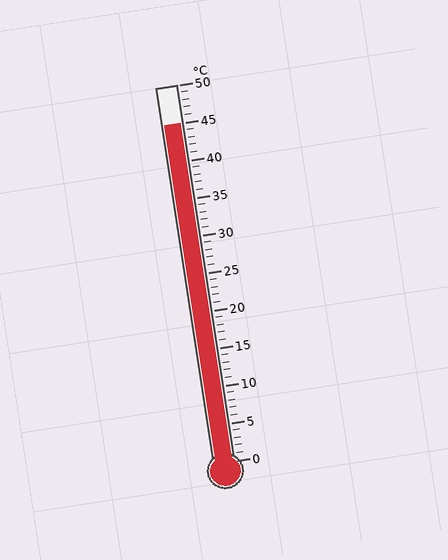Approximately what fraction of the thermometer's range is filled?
The thermometer is filled to approximately 90% of its range.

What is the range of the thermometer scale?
The thermometer scale ranges from 0°C to 50°C.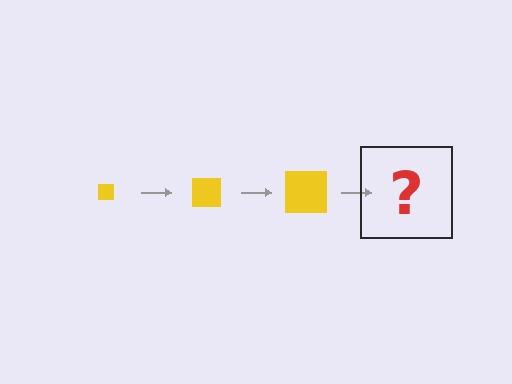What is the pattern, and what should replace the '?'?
The pattern is that the square gets progressively larger each step. The '?' should be a yellow square, larger than the previous one.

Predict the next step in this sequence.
The next step is a yellow square, larger than the previous one.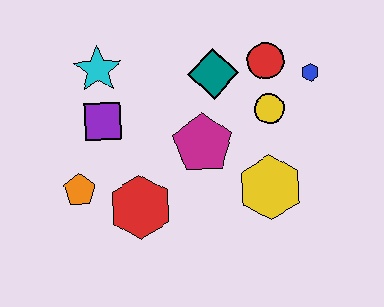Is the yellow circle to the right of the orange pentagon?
Yes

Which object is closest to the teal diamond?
The red circle is closest to the teal diamond.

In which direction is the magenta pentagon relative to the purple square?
The magenta pentagon is to the right of the purple square.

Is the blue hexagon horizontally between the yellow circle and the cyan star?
No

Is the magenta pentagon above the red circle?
No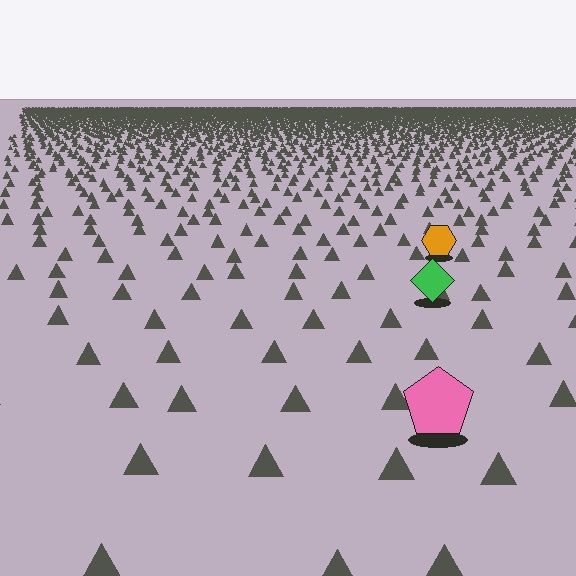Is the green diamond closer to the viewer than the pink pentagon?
No. The pink pentagon is closer — you can tell from the texture gradient: the ground texture is coarser near it.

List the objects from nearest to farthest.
From nearest to farthest: the pink pentagon, the green diamond, the orange hexagon.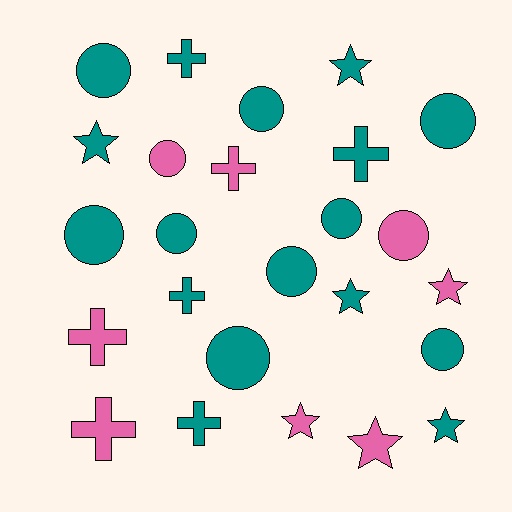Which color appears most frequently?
Teal, with 17 objects.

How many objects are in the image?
There are 25 objects.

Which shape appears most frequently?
Circle, with 11 objects.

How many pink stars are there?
There are 3 pink stars.